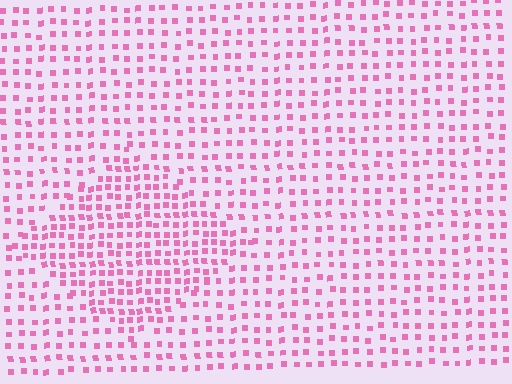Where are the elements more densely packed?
The elements are more densely packed inside the diamond boundary.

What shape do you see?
I see a diamond.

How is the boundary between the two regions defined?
The boundary is defined by a change in element density (approximately 1.7x ratio). All elements are the same color, size, and shape.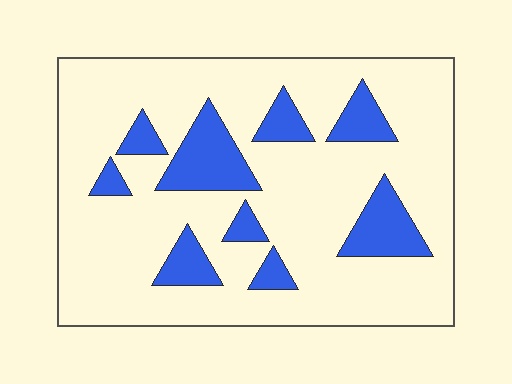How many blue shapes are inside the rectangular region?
9.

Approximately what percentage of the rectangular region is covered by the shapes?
Approximately 20%.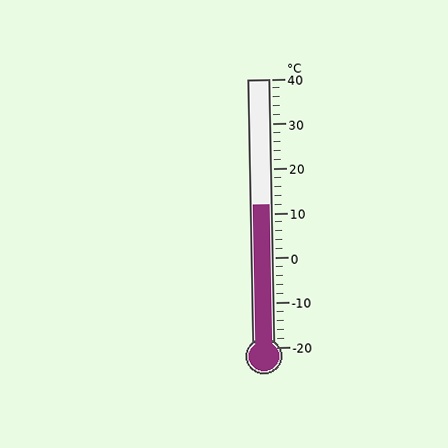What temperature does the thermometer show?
The thermometer shows approximately 12°C.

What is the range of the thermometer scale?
The thermometer scale ranges from -20°C to 40°C.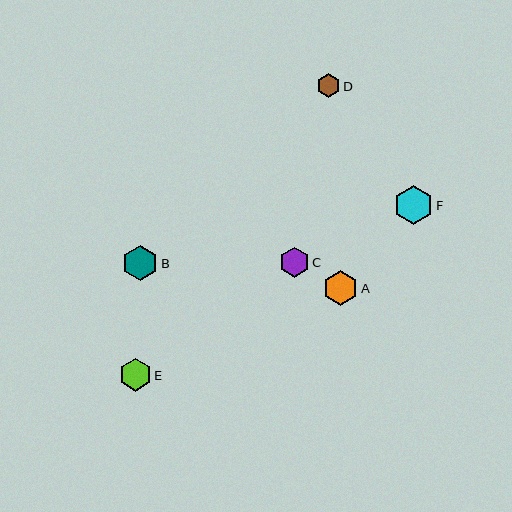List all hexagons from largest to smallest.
From largest to smallest: F, B, A, E, C, D.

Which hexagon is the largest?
Hexagon F is the largest with a size of approximately 39 pixels.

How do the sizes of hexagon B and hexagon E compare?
Hexagon B and hexagon E are approximately the same size.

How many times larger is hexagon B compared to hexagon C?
Hexagon B is approximately 1.2 times the size of hexagon C.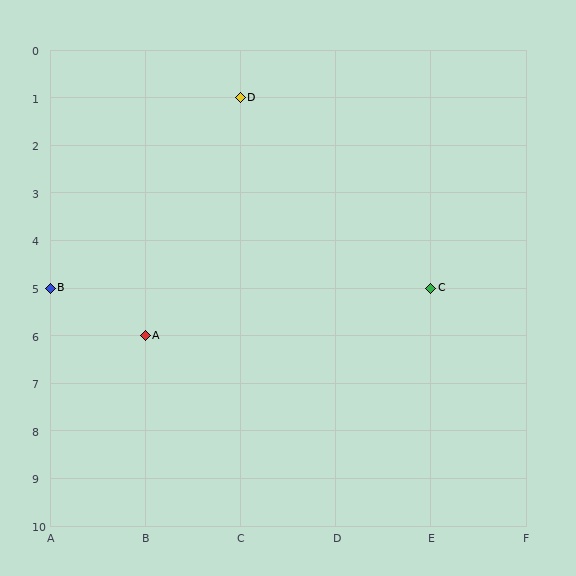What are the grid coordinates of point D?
Point D is at grid coordinates (C, 1).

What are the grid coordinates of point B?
Point B is at grid coordinates (A, 5).